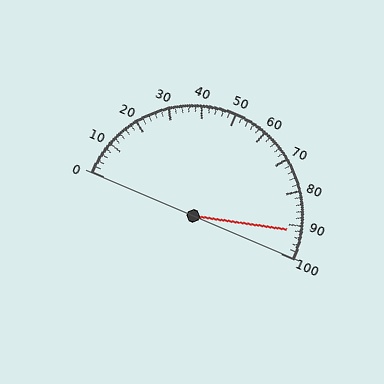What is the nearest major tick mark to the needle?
The nearest major tick mark is 90.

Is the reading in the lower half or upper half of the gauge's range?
The reading is in the upper half of the range (0 to 100).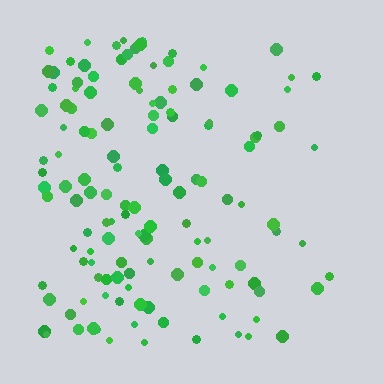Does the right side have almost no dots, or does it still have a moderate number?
Still a moderate number, just noticeably fewer than the left.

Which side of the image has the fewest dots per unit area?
The right.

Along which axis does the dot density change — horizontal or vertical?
Horizontal.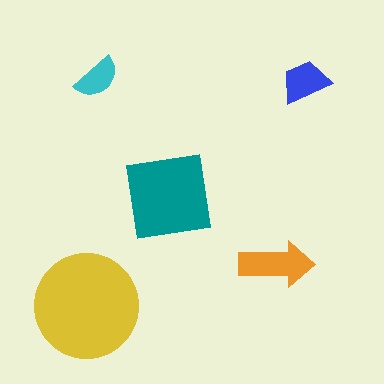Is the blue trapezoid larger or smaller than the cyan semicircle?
Larger.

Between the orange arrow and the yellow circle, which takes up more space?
The yellow circle.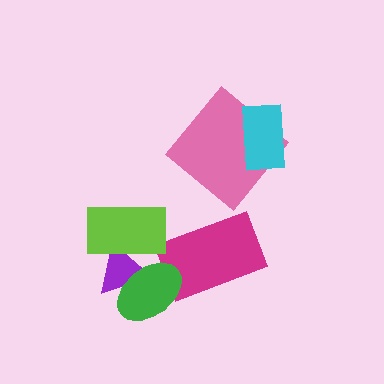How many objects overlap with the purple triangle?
2 objects overlap with the purple triangle.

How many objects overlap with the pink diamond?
1 object overlaps with the pink diamond.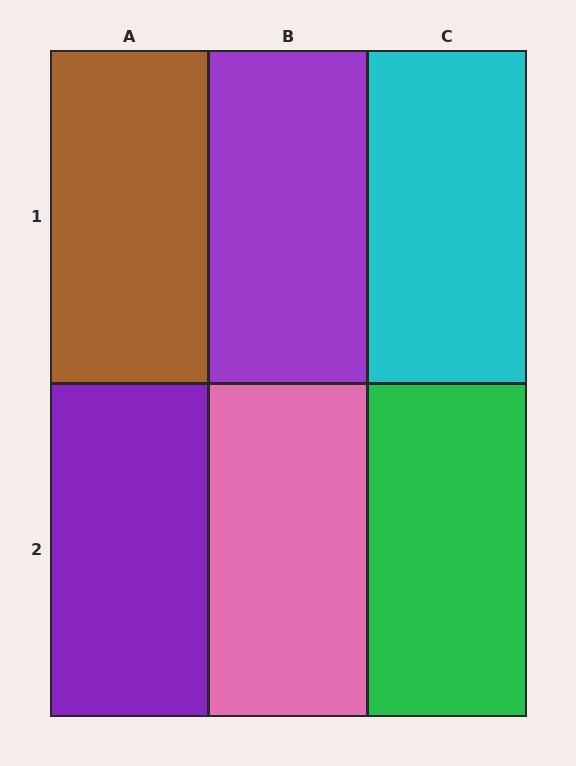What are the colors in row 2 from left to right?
Purple, pink, green.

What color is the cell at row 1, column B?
Purple.